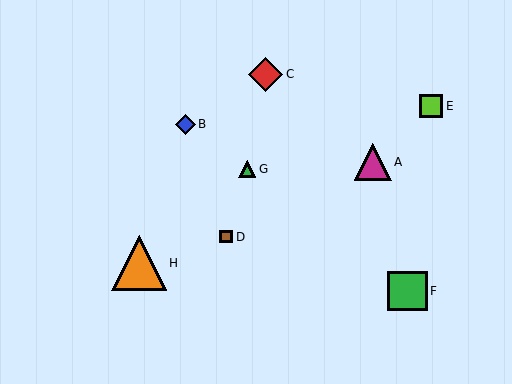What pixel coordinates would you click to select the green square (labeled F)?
Click at (407, 291) to select the green square F.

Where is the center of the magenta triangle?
The center of the magenta triangle is at (373, 162).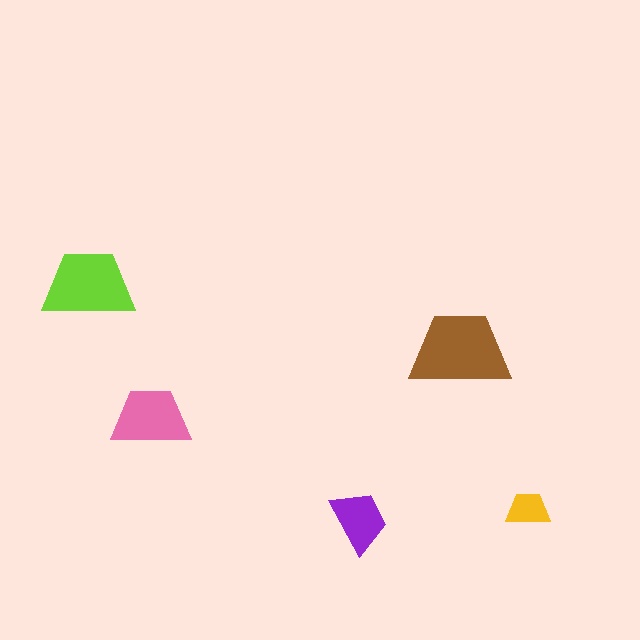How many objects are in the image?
There are 5 objects in the image.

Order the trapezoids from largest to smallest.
the brown one, the lime one, the pink one, the purple one, the yellow one.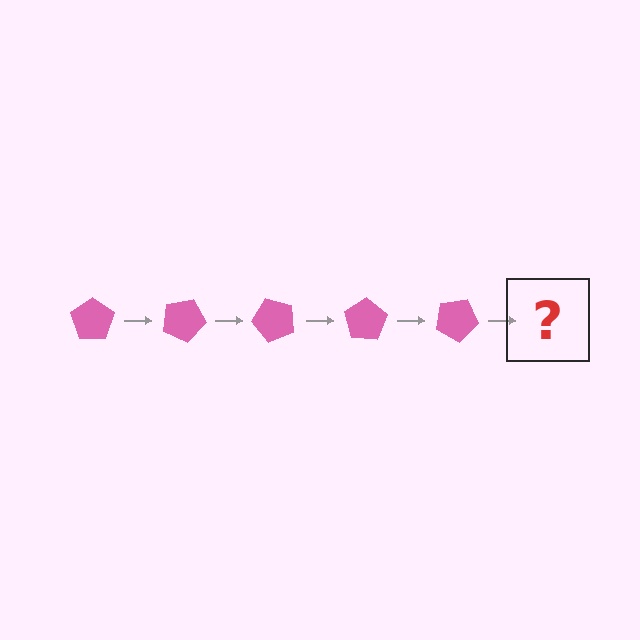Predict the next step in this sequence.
The next step is a pink pentagon rotated 125 degrees.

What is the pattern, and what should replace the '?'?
The pattern is that the pentagon rotates 25 degrees each step. The '?' should be a pink pentagon rotated 125 degrees.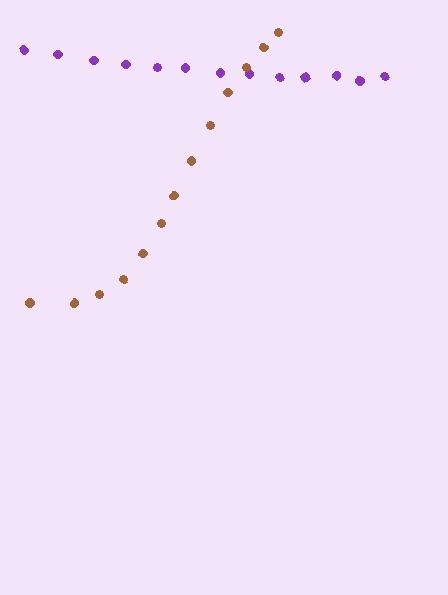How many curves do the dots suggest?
There are 2 distinct paths.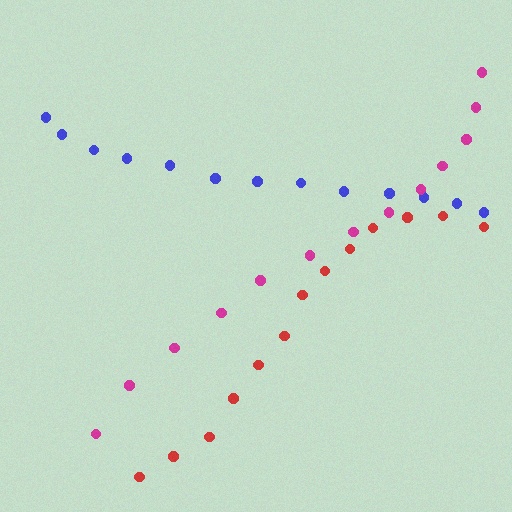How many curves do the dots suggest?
There are 3 distinct paths.